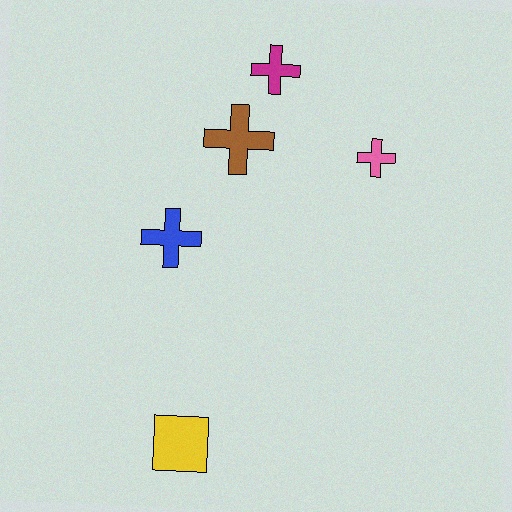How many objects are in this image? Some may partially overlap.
There are 5 objects.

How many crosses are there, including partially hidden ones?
There are 4 crosses.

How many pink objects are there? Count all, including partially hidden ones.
There is 1 pink object.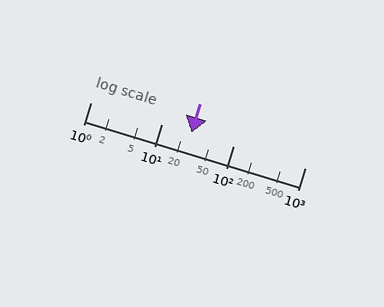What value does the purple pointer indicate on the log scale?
The pointer indicates approximately 26.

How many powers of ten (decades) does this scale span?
The scale spans 3 decades, from 1 to 1000.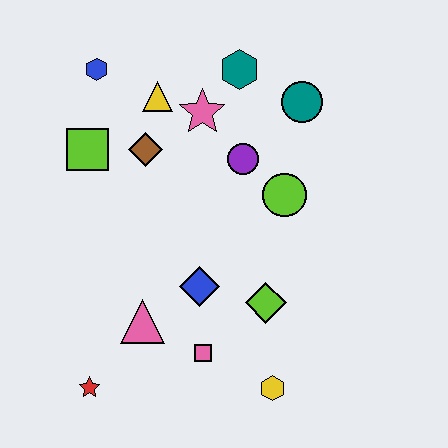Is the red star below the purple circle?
Yes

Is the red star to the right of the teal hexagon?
No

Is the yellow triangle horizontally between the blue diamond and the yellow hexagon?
No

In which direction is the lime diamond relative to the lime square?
The lime diamond is to the right of the lime square.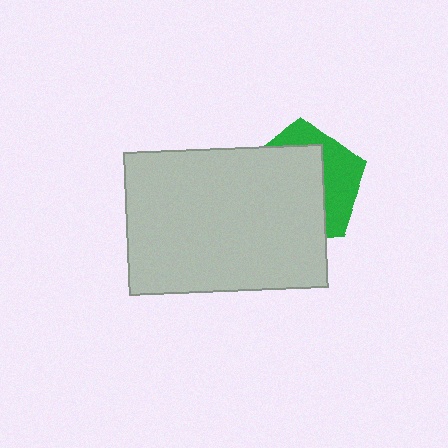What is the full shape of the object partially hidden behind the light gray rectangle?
The partially hidden object is a green pentagon.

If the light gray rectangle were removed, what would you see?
You would see the complete green pentagon.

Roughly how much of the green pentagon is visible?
A small part of it is visible (roughly 36%).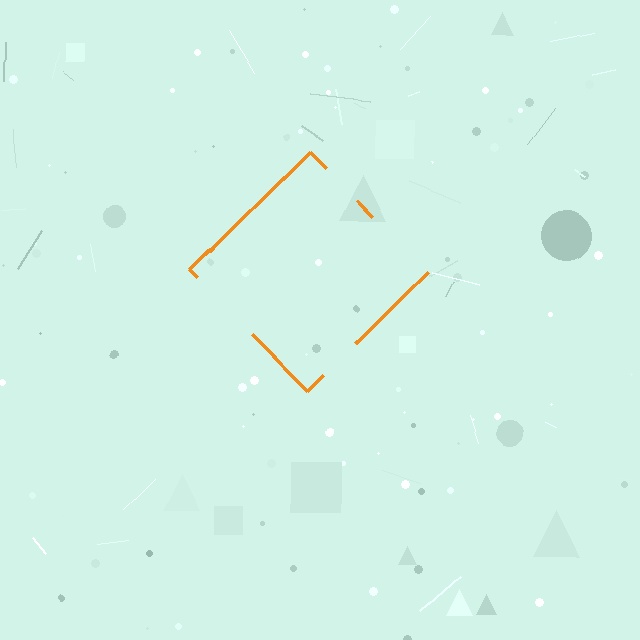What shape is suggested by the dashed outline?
The dashed outline suggests a diamond.